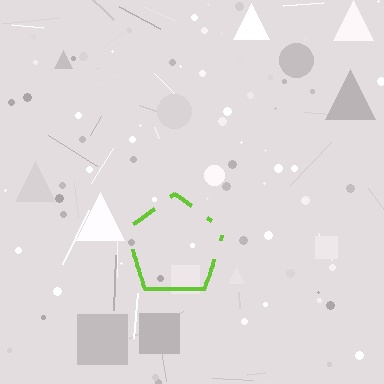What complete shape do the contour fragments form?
The contour fragments form a pentagon.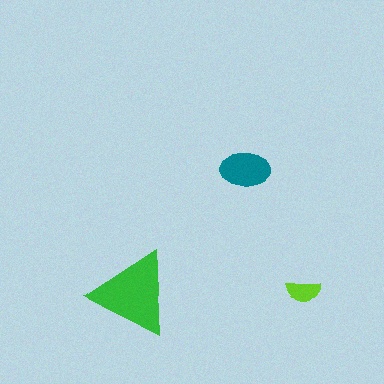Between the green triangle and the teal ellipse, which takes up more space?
The green triangle.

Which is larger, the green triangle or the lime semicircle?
The green triangle.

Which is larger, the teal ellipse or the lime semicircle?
The teal ellipse.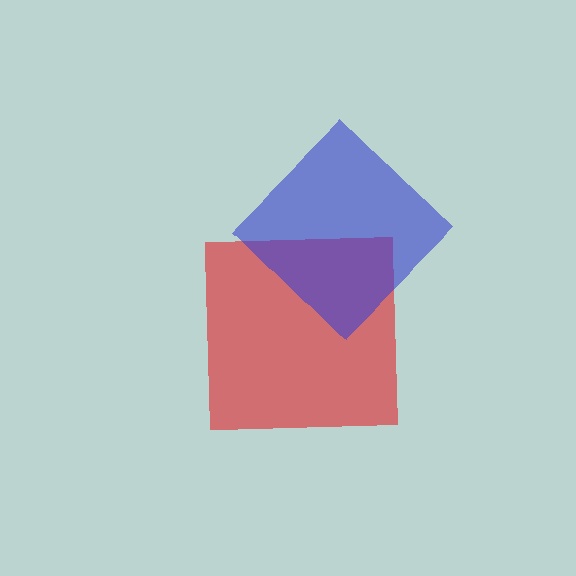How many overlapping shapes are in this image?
There are 2 overlapping shapes in the image.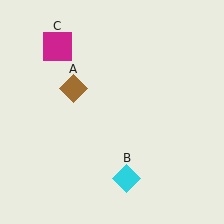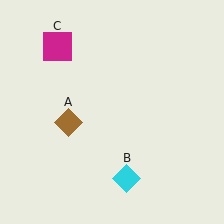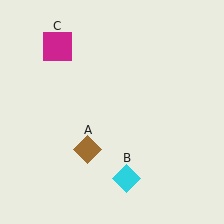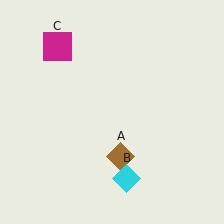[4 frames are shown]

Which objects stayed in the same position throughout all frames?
Cyan diamond (object B) and magenta square (object C) remained stationary.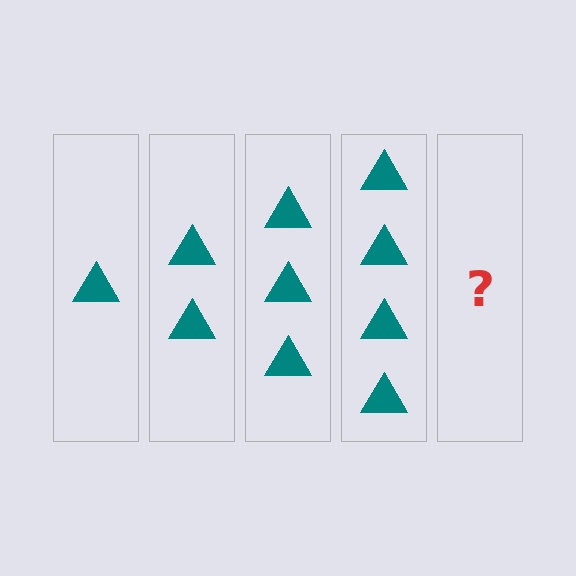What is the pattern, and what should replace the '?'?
The pattern is that each step adds one more triangle. The '?' should be 5 triangles.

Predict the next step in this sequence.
The next step is 5 triangles.